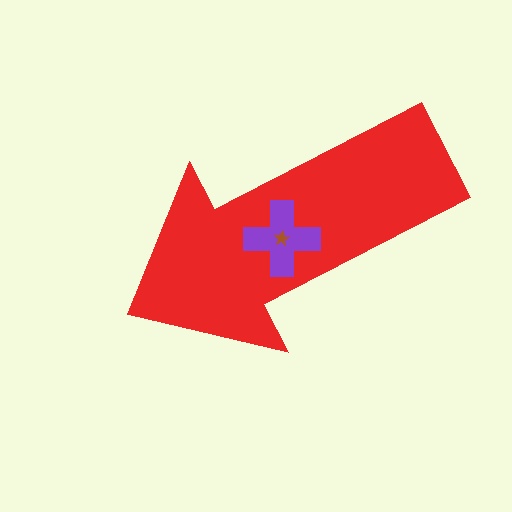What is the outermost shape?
The red arrow.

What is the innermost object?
The brown star.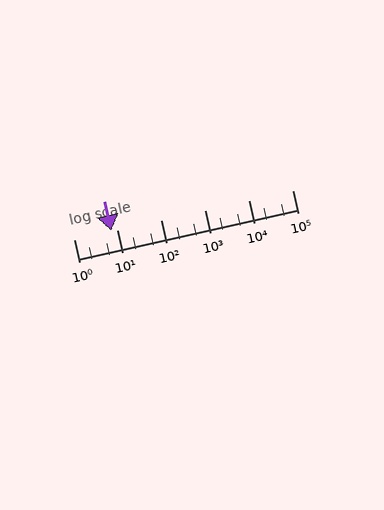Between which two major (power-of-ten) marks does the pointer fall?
The pointer is between 1 and 10.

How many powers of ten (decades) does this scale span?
The scale spans 5 decades, from 1 to 100000.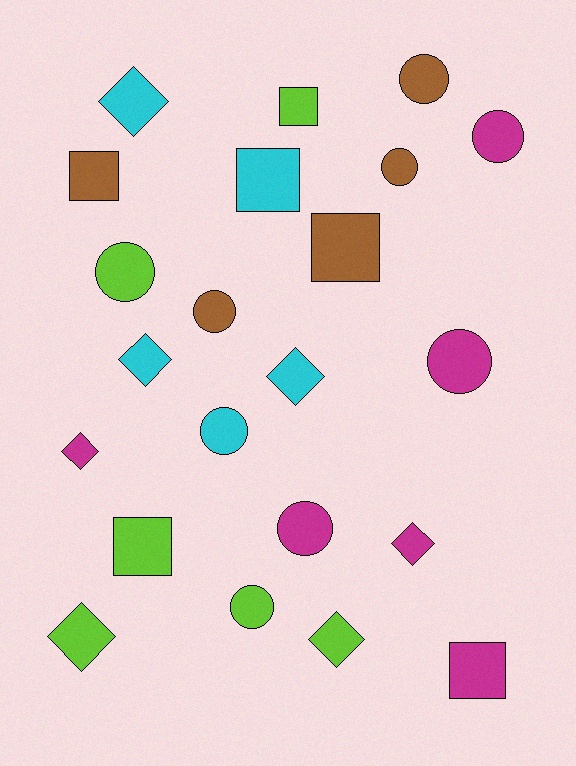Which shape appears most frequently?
Circle, with 9 objects.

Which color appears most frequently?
Magenta, with 6 objects.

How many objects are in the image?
There are 22 objects.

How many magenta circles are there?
There are 3 magenta circles.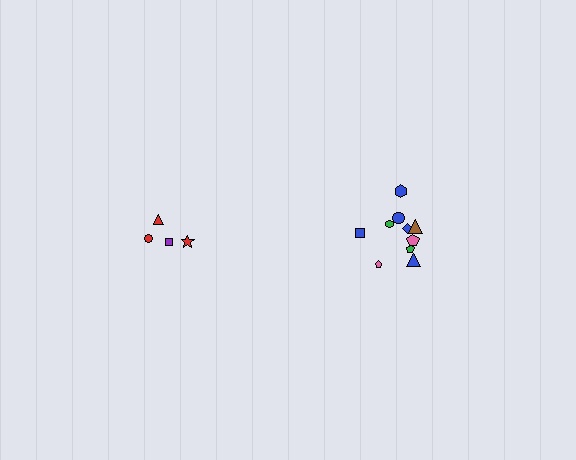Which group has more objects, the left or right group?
The right group.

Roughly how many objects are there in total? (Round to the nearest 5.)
Roughly 15 objects in total.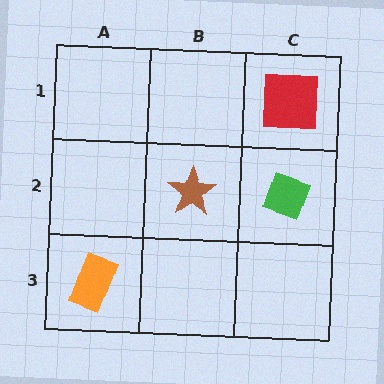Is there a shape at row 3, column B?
No, that cell is empty.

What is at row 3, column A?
An orange rectangle.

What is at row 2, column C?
A green diamond.